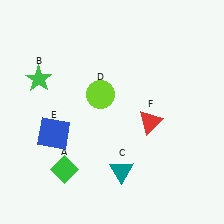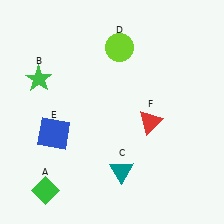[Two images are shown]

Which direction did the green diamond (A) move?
The green diamond (A) moved down.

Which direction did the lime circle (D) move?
The lime circle (D) moved up.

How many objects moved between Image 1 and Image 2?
2 objects moved between the two images.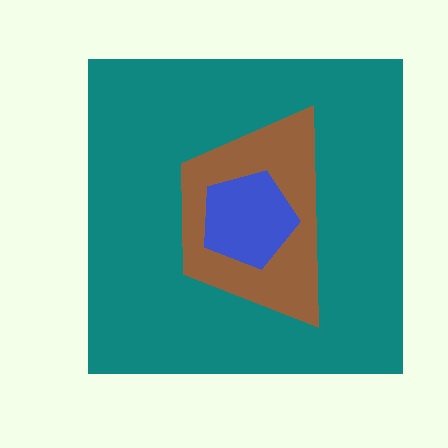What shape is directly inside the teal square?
The brown trapezoid.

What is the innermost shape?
The blue pentagon.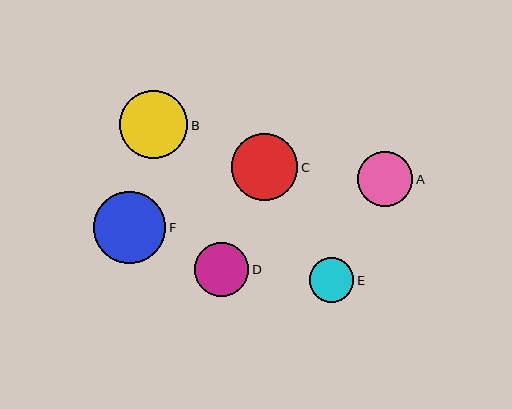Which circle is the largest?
Circle F is the largest with a size of approximately 72 pixels.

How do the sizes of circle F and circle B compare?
Circle F and circle B are approximately the same size.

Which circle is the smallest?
Circle E is the smallest with a size of approximately 45 pixels.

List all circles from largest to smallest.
From largest to smallest: F, B, C, A, D, E.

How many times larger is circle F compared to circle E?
Circle F is approximately 1.6 times the size of circle E.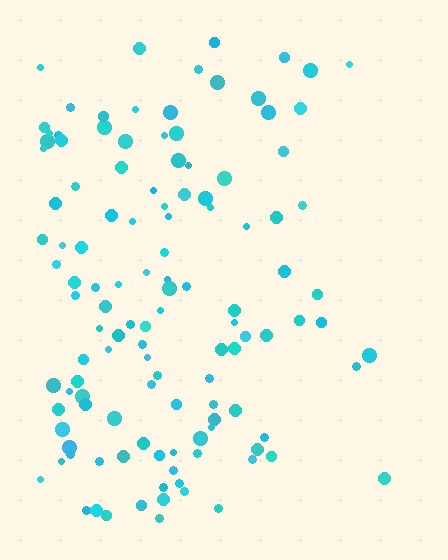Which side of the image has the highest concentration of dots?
The left.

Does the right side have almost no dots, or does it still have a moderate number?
Still a moderate number, just noticeably fewer than the left.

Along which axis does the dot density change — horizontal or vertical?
Horizontal.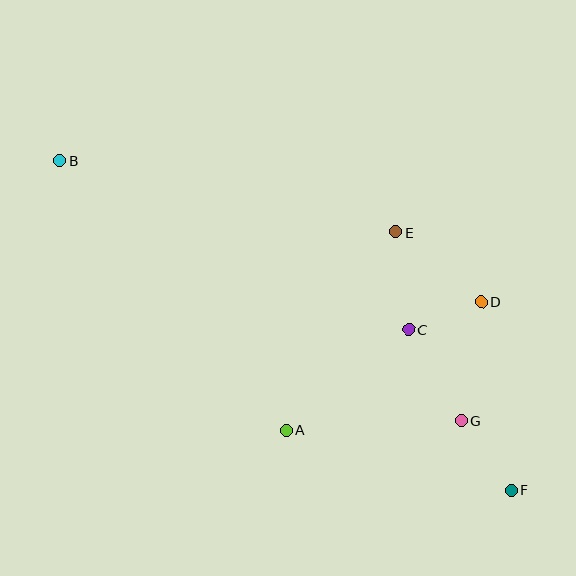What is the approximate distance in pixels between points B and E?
The distance between B and E is approximately 344 pixels.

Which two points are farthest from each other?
Points B and F are farthest from each other.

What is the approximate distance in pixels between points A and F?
The distance between A and F is approximately 233 pixels.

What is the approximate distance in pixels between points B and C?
The distance between B and C is approximately 388 pixels.